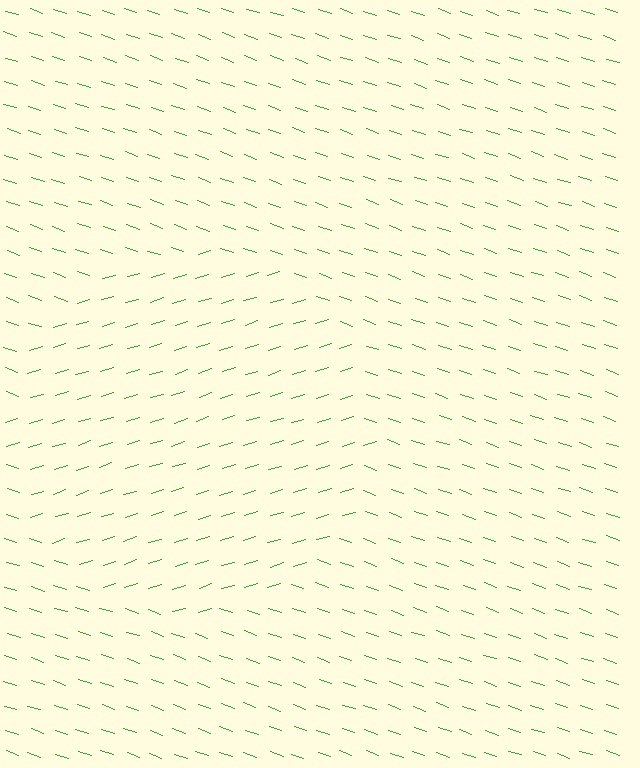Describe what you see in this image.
The image is filled with small green line segments. A circle region in the image has lines oriented differently from the surrounding lines, creating a visible texture boundary.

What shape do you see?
I see a circle.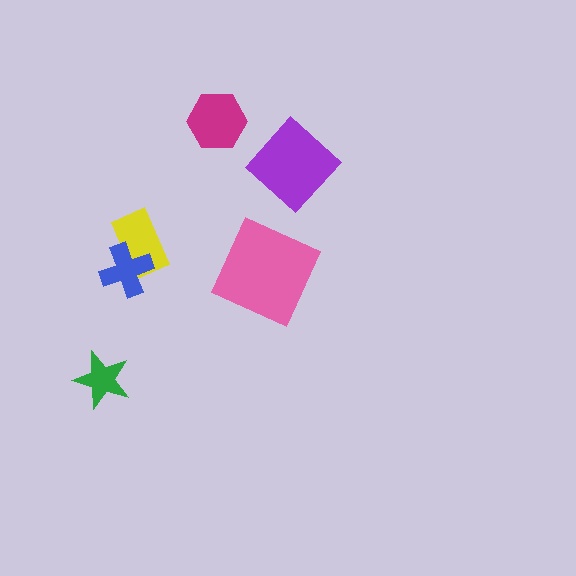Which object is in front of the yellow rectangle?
The blue cross is in front of the yellow rectangle.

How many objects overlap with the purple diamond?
0 objects overlap with the purple diamond.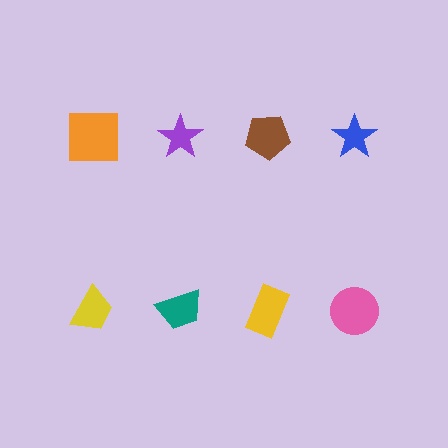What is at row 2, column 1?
A yellow trapezoid.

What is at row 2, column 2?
A teal trapezoid.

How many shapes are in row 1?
4 shapes.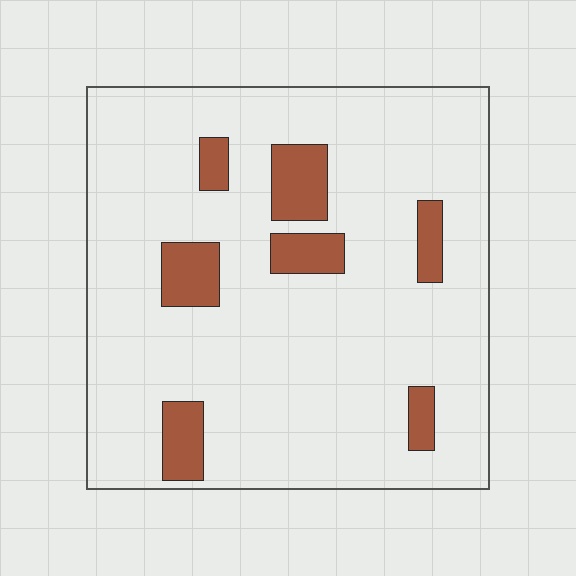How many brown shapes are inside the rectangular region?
7.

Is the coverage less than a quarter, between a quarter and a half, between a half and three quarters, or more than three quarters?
Less than a quarter.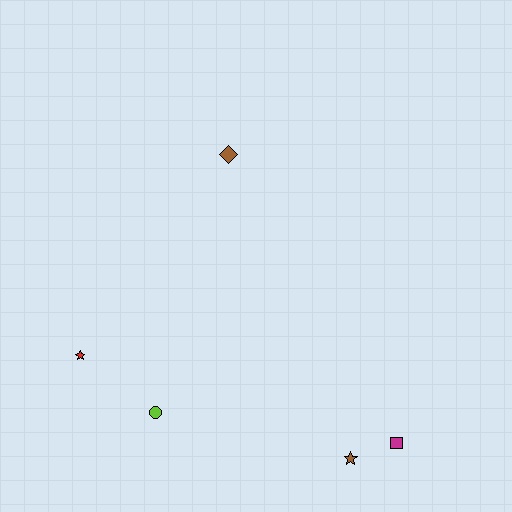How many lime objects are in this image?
There is 1 lime object.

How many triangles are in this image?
There are no triangles.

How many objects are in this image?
There are 5 objects.